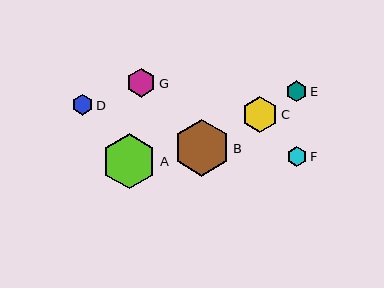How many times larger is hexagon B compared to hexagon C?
Hexagon B is approximately 1.6 times the size of hexagon C.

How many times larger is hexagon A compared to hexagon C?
Hexagon A is approximately 1.5 times the size of hexagon C.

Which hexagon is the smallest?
Hexagon F is the smallest with a size of approximately 20 pixels.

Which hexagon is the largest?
Hexagon B is the largest with a size of approximately 57 pixels.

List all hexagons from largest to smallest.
From largest to smallest: B, A, C, G, E, D, F.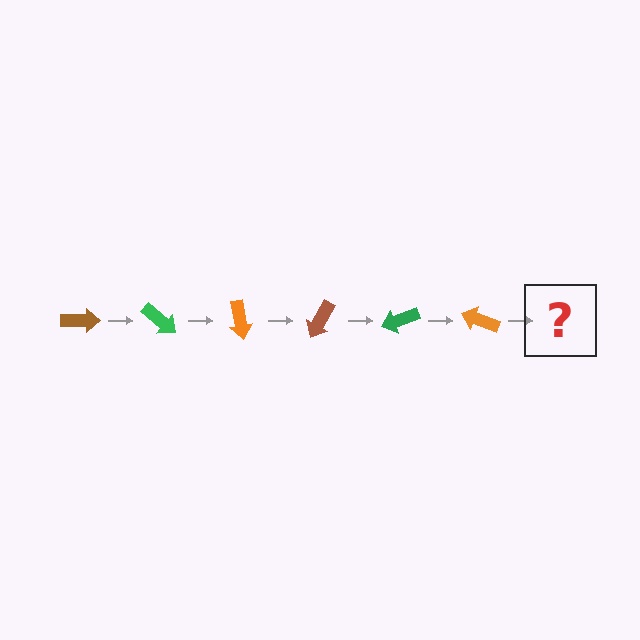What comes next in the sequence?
The next element should be a brown arrow, rotated 240 degrees from the start.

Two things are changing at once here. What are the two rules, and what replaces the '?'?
The two rules are that it rotates 40 degrees each step and the color cycles through brown, green, and orange. The '?' should be a brown arrow, rotated 240 degrees from the start.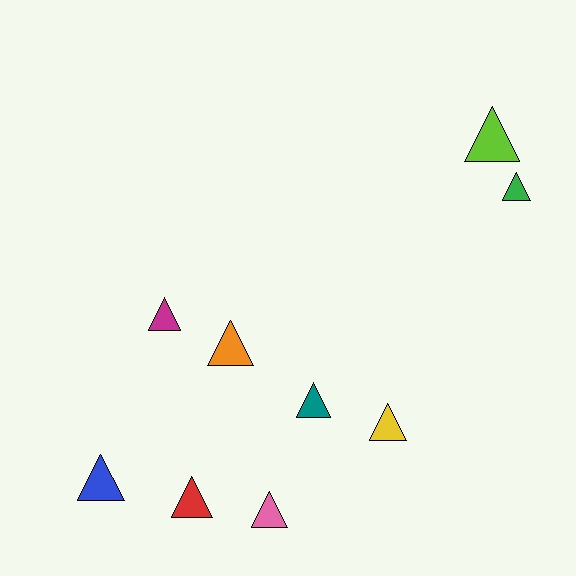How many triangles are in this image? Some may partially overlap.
There are 9 triangles.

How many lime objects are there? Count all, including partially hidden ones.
There is 1 lime object.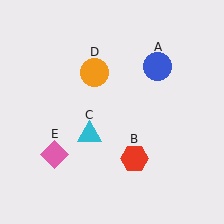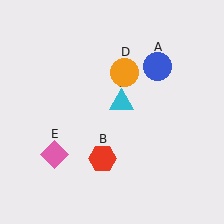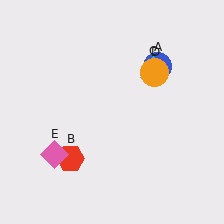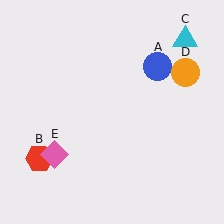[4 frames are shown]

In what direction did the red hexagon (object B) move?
The red hexagon (object B) moved left.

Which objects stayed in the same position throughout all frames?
Blue circle (object A) and pink diamond (object E) remained stationary.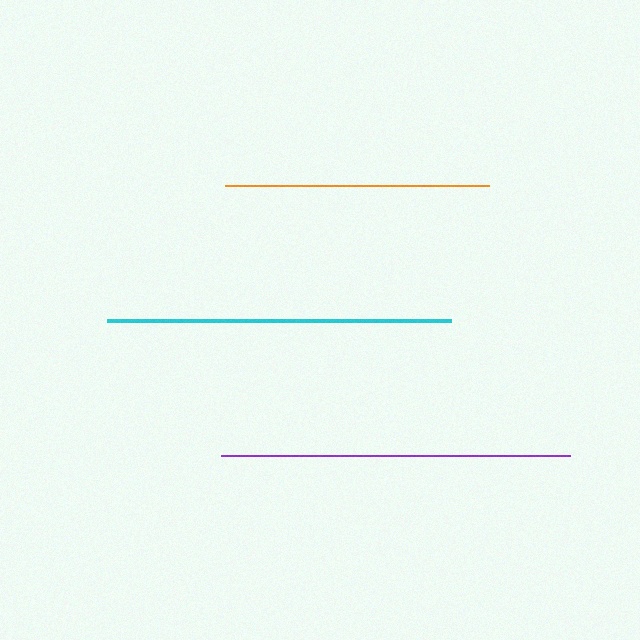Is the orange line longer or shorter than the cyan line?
The cyan line is longer than the orange line.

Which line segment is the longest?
The purple line is the longest at approximately 349 pixels.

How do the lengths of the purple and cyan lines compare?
The purple and cyan lines are approximately the same length.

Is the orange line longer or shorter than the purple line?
The purple line is longer than the orange line.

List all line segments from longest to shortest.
From longest to shortest: purple, cyan, orange.